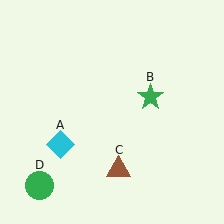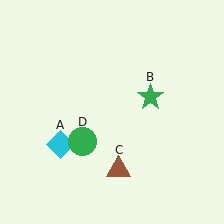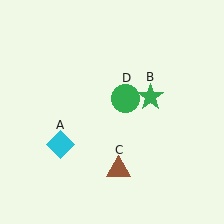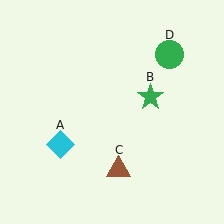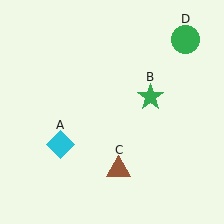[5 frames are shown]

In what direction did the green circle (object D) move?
The green circle (object D) moved up and to the right.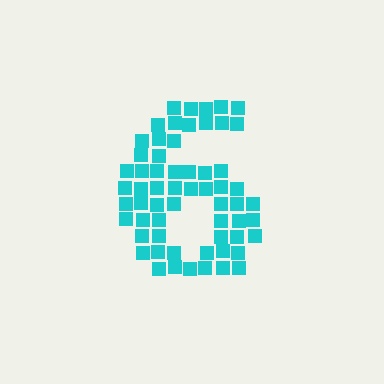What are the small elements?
The small elements are squares.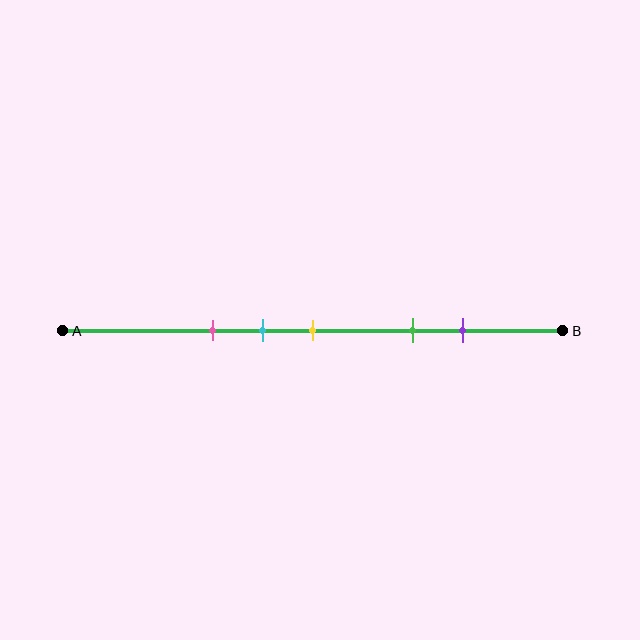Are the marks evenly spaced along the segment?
No, the marks are not evenly spaced.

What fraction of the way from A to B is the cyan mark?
The cyan mark is approximately 40% (0.4) of the way from A to B.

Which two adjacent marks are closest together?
The cyan and yellow marks are the closest adjacent pair.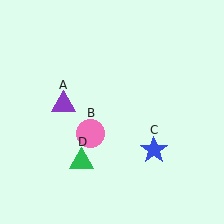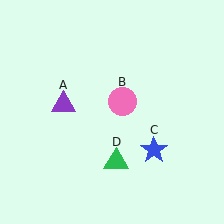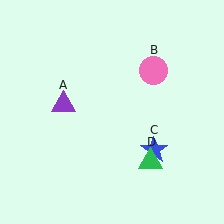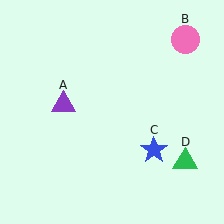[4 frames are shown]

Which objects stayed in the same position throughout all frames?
Purple triangle (object A) and blue star (object C) remained stationary.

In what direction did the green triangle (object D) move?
The green triangle (object D) moved right.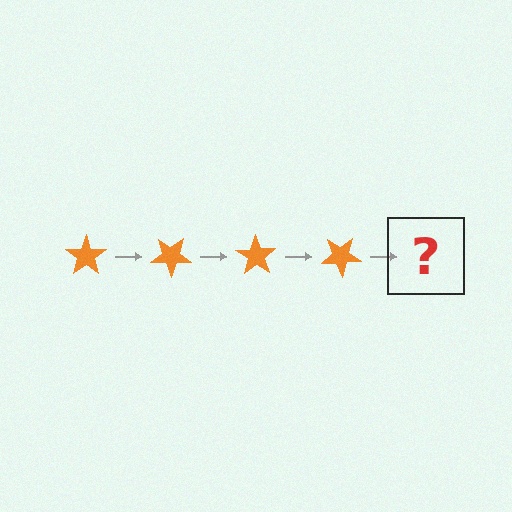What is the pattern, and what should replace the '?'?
The pattern is that the star rotates 35 degrees each step. The '?' should be an orange star rotated 140 degrees.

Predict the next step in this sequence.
The next step is an orange star rotated 140 degrees.